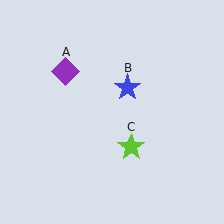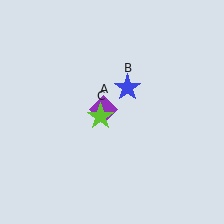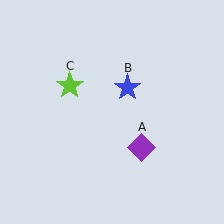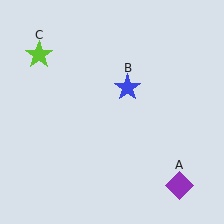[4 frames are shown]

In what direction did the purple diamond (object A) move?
The purple diamond (object A) moved down and to the right.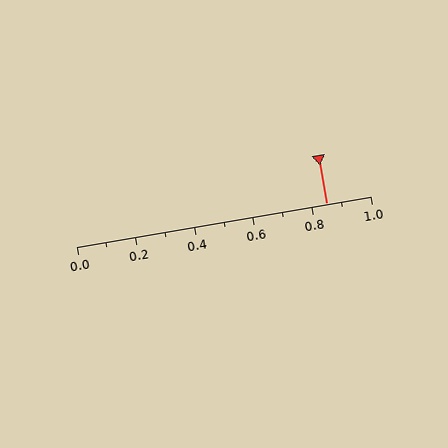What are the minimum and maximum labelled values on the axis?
The axis runs from 0.0 to 1.0.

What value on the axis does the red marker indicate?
The marker indicates approximately 0.85.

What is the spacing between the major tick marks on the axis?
The major ticks are spaced 0.2 apart.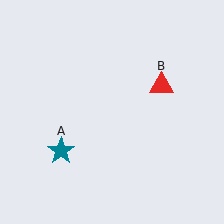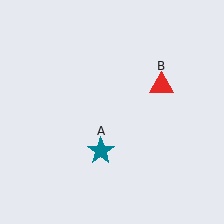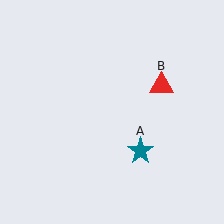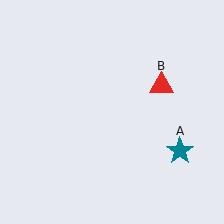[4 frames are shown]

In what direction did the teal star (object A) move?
The teal star (object A) moved right.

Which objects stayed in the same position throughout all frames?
Red triangle (object B) remained stationary.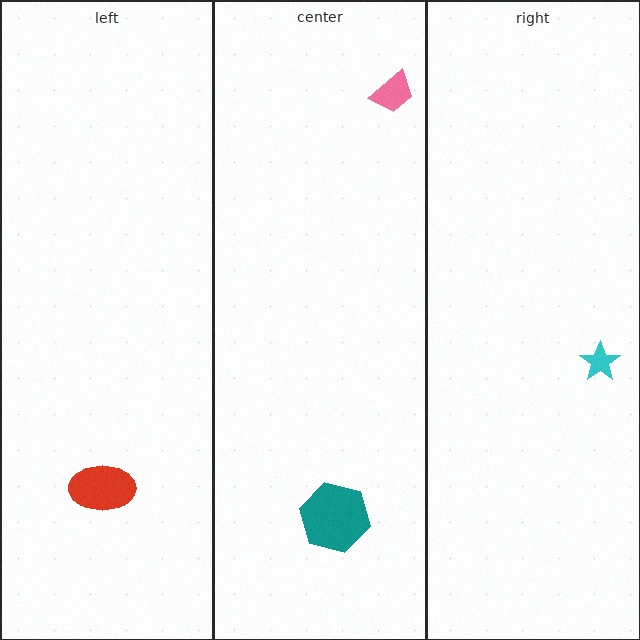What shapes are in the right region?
The cyan star.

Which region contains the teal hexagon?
The center region.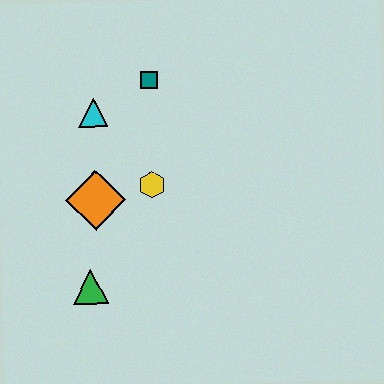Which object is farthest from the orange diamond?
The teal square is farthest from the orange diamond.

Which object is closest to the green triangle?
The orange diamond is closest to the green triangle.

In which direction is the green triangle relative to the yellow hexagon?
The green triangle is below the yellow hexagon.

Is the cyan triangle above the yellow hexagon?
Yes